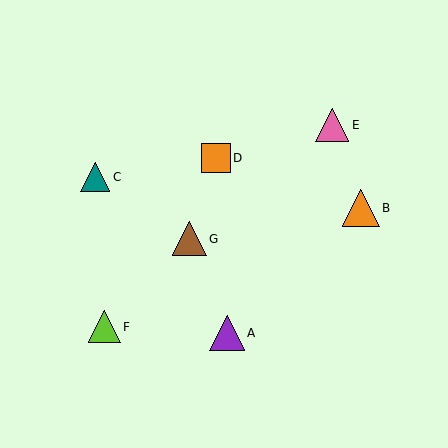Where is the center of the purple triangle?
The center of the purple triangle is at (227, 333).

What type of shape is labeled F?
Shape F is a lime triangle.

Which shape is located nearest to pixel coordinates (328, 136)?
The pink triangle (labeled E) at (332, 125) is nearest to that location.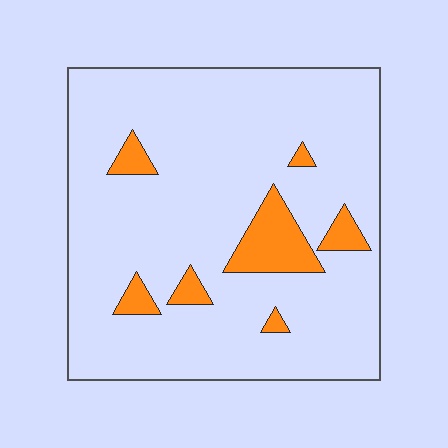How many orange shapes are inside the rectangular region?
7.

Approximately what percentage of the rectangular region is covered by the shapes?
Approximately 10%.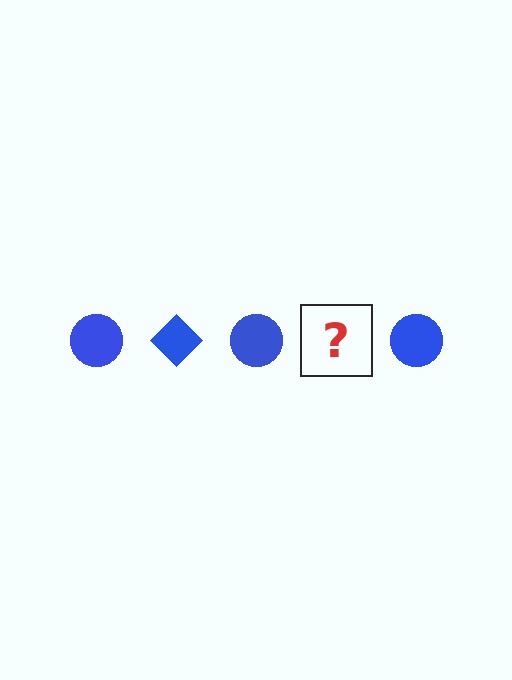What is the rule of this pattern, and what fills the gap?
The rule is that the pattern cycles through circle, diamond shapes in blue. The gap should be filled with a blue diamond.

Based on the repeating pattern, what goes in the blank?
The blank should be a blue diamond.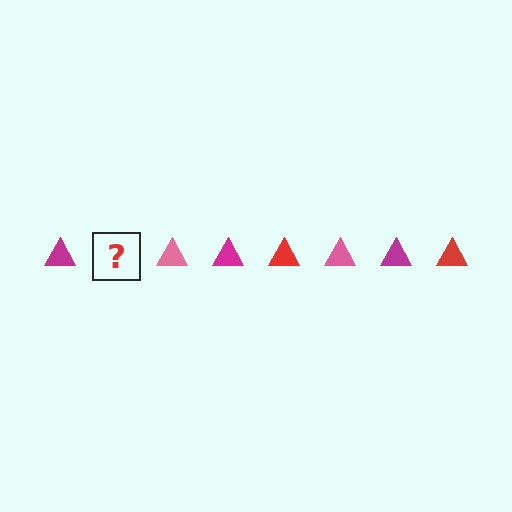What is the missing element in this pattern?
The missing element is a red triangle.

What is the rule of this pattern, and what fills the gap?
The rule is that the pattern cycles through magenta, red, pink triangles. The gap should be filled with a red triangle.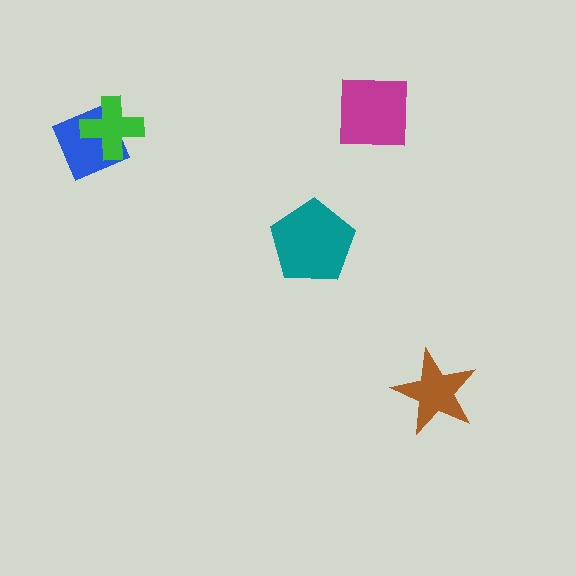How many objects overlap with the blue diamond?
1 object overlaps with the blue diamond.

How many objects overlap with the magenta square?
0 objects overlap with the magenta square.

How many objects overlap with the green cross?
1 object overlaps with the green cross.